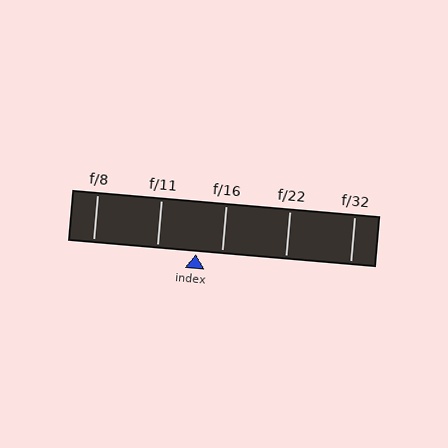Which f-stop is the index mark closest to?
The index mark is closest to f/16.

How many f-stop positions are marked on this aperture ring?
There are 5 f-stop positions marked.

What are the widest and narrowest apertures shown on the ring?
The widest aperture shown is f/8 and the narrowest is f/32.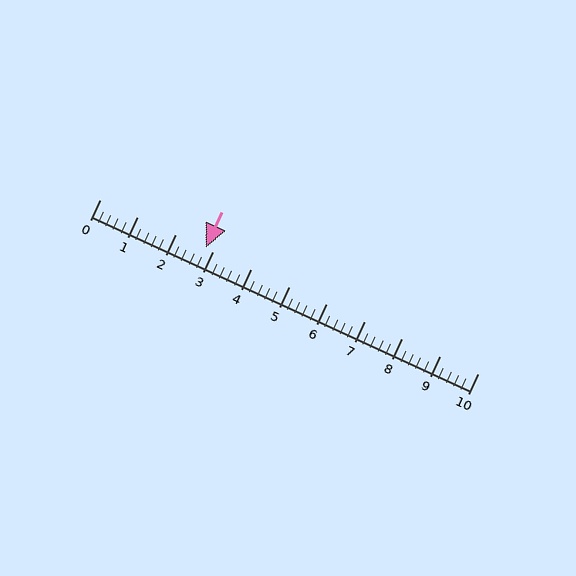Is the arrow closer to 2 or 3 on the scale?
The arrow is closer to 3.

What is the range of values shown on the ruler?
The ruler shows values from 0 to 10.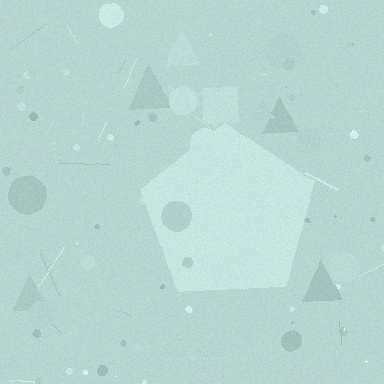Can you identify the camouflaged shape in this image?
The camouflaged shape is a pentagon.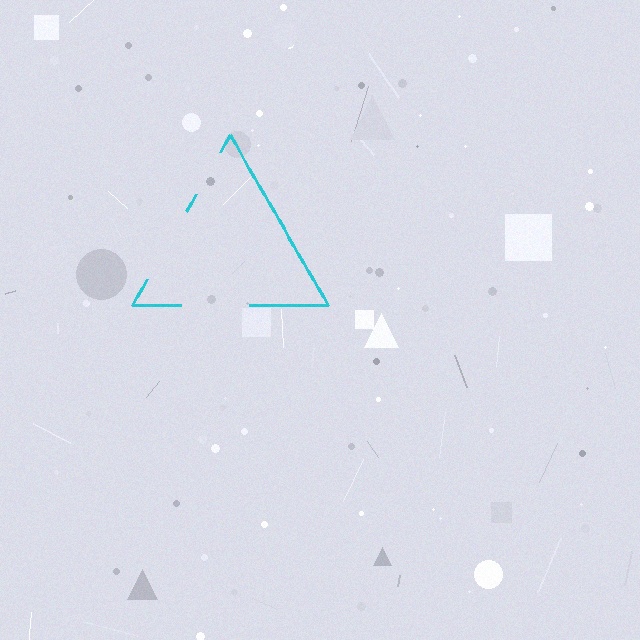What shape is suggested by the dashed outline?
The dashed outline suggests a triangle.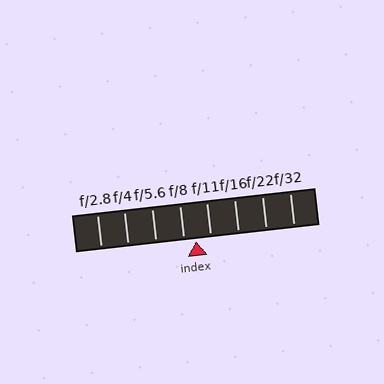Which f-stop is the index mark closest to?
The index mark is closest to f/8.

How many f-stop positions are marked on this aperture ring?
There are 8 f-stop positions marked.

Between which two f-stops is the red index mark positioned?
The index mark is between f/8 and f/11.